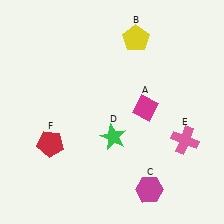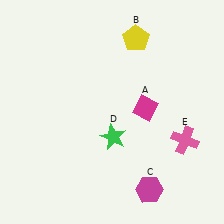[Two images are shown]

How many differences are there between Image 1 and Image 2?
There is 1 difference between the two images.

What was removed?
The red pentagon (F) was removed in Image 2.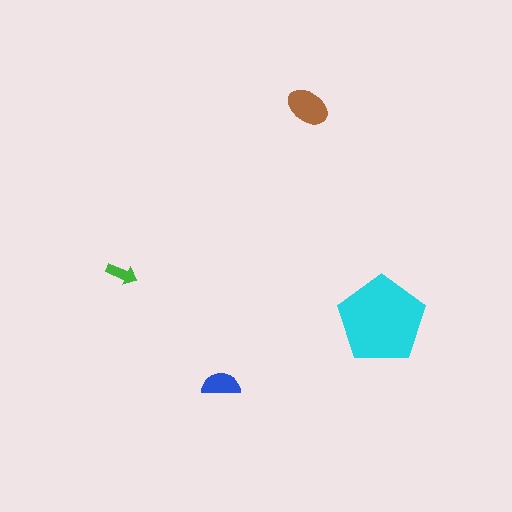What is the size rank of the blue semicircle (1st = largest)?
3rd.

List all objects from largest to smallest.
The cyan pentagon, the brown ellipse, the blue semicircle, the green arrow.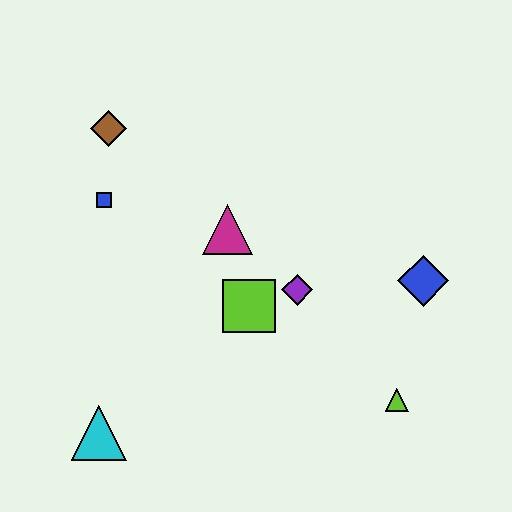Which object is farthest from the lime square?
The brown diamond is farthest from the lime square.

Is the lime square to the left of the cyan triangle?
No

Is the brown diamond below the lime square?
No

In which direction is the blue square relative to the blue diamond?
The blue square is to the left of the blue diamond.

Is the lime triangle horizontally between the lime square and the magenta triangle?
No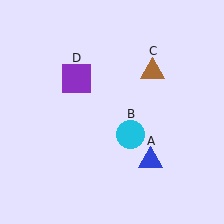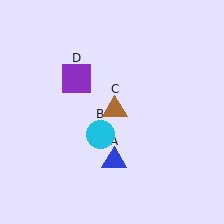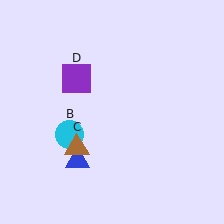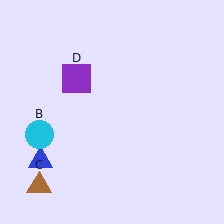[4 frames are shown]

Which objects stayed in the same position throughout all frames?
Purple square (object D) remained stationary.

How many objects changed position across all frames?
3 objects changed position: blue triangle (object A), cyan circle (object B), brown triangle (object C).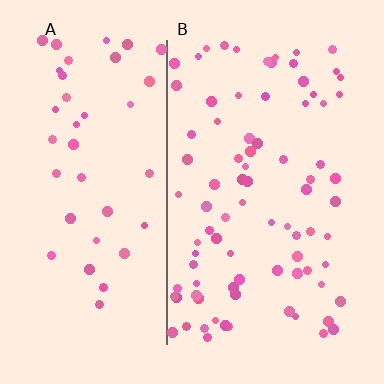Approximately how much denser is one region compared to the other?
Approximately 2.0× — region B over region A.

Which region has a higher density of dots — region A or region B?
B (the right).